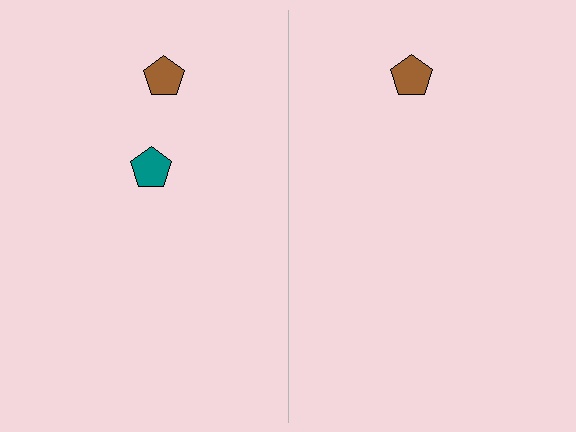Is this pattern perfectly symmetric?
No, the pattern is not perfectly symmetric. A teal pentagon is missing from the right side.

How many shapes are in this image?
There are 3 shapes in this image.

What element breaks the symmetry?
A teal pentagon is missing from the right side.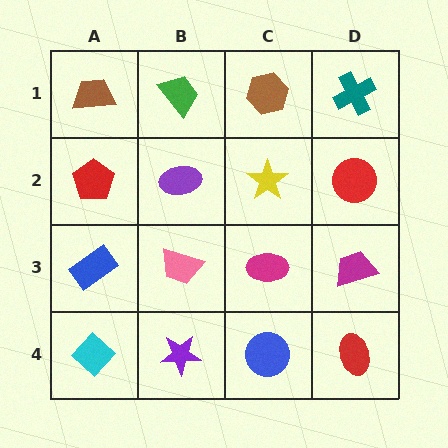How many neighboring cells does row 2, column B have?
4.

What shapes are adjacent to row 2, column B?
A green trapezoid (row 1, column B), a pink trapezoid (row 3, column B), a red pentagon (row 2, column A), a yellow star (row 2, column C).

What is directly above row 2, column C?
A brown hexagon.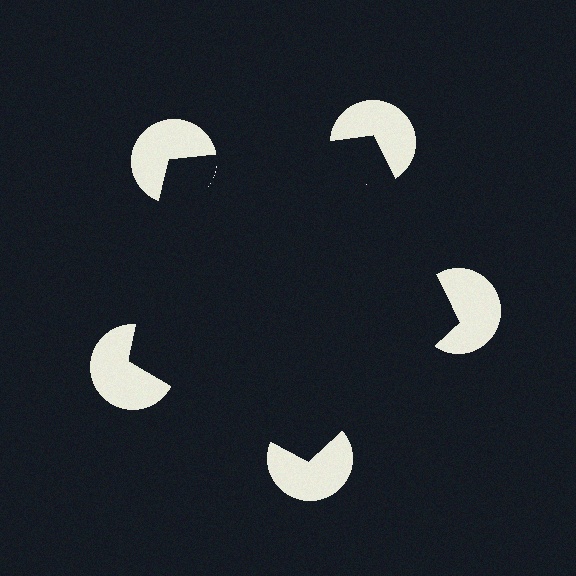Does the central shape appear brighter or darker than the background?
It typically appears slightly darker than the background, even though no actual brightness change is drawn.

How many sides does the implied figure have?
5 sides.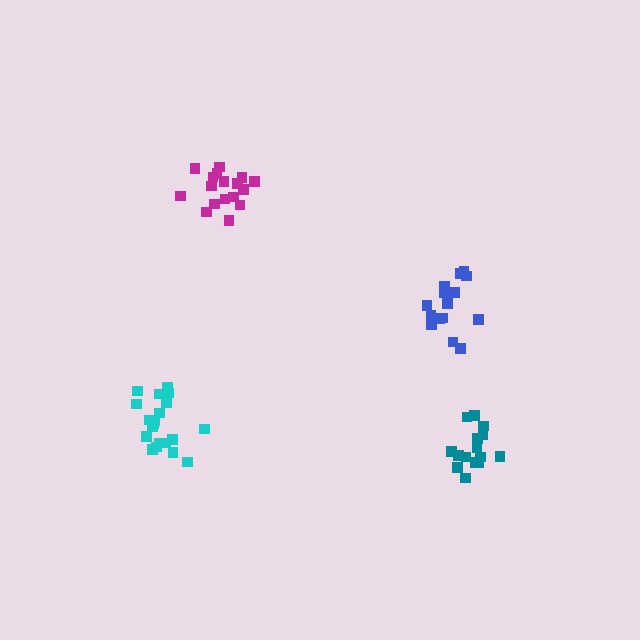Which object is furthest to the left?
The cyan cluster is leftmost.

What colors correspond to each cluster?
The clusters are colored: teal, magenta, cyan, blue.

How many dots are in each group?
Group 1: 15 dots, Group 2: 17 dots, Group 3: 20 dots, Group 4: 16 dots (68 total).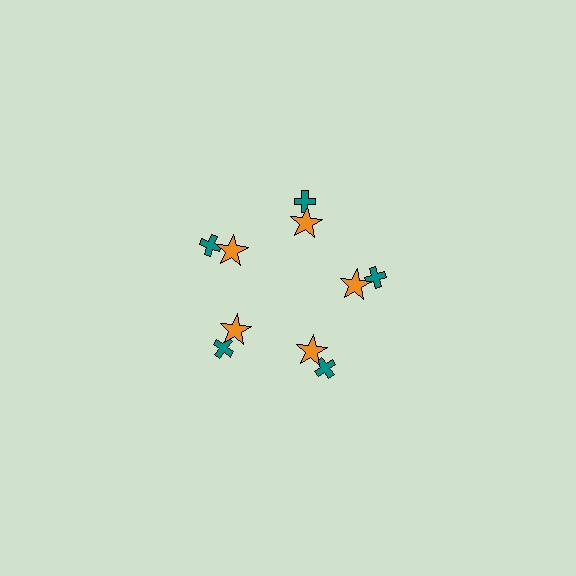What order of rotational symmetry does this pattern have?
This pattern has 5-fold rotational symmetry.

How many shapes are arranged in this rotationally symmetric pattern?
There are 10 shapes, arranged in 5 groups of 2.